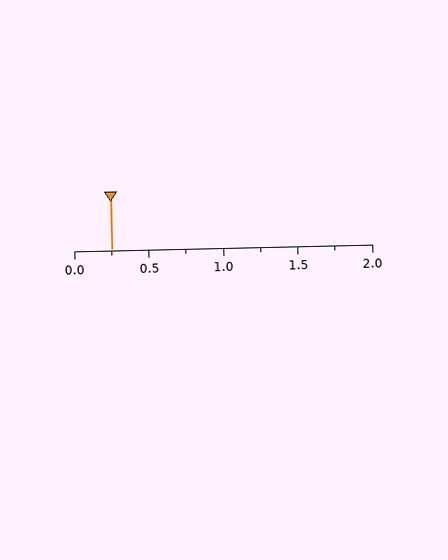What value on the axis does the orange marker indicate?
The marker indicates approximately 0.25.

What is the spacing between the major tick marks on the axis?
The major ticks are spaced 0.5 apart.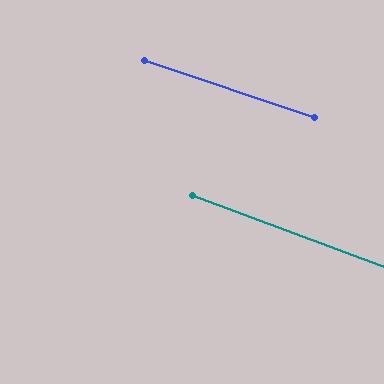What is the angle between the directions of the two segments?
Approximately 2 degrees.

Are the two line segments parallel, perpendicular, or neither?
Parallel — their directions differ by only 2.0°.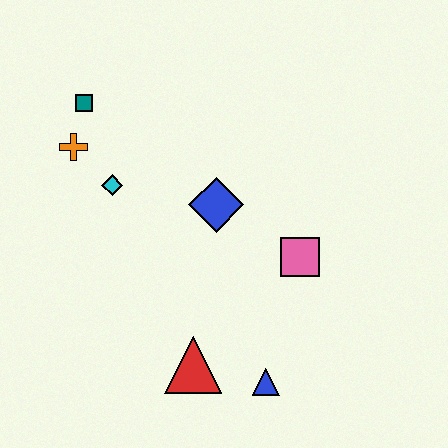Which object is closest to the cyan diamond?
The orange cross is closest to the cyan diamond.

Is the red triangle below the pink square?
Yes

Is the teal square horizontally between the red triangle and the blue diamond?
No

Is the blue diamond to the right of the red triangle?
Yes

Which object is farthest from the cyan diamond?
The blue triangle is farthest from the cyan diamond.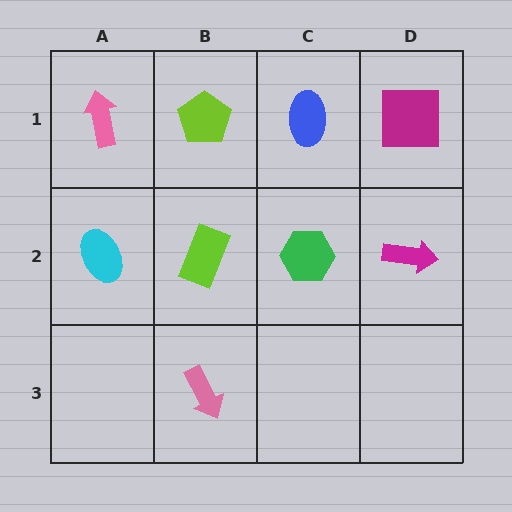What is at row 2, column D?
A magenta arrow.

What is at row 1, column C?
A blue ellipse.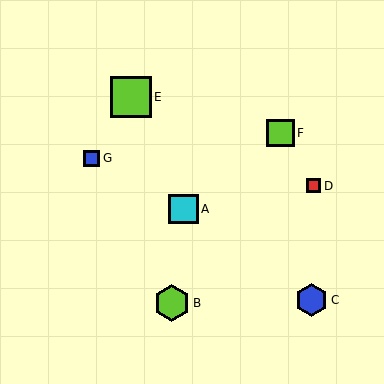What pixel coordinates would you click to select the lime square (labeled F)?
Click at (281, 133) to select the lime square F.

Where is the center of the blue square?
The center of the blue square is at (91, 158).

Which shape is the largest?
The lime square (labeled E) is the largest.